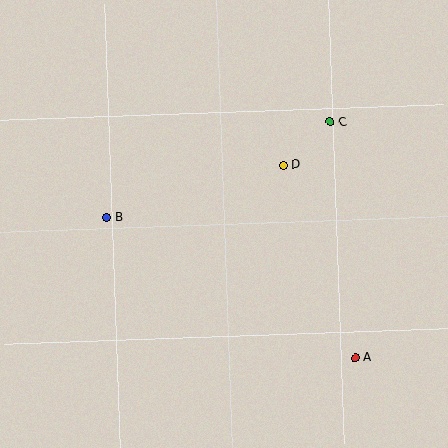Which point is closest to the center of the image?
Point D at (283, 165) is closest to the center.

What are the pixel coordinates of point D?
Point D is at (283, 165).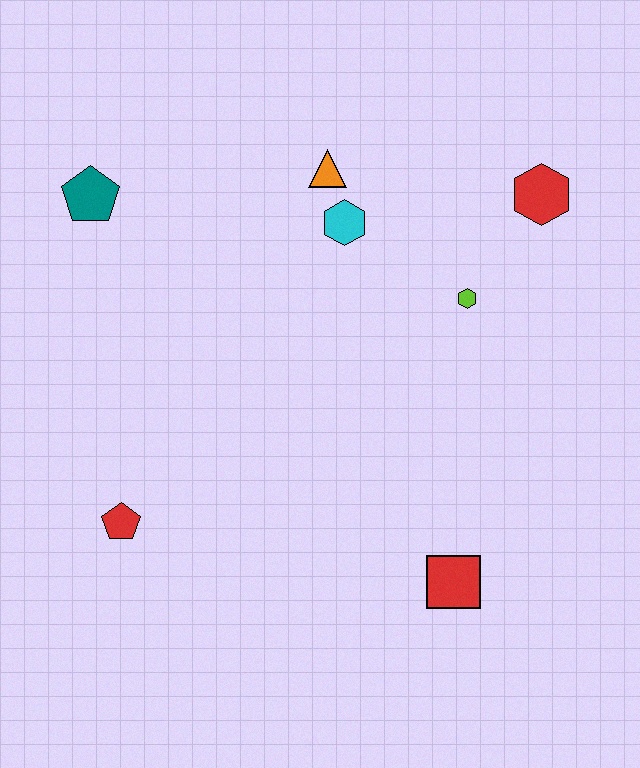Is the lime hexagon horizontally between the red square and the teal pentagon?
No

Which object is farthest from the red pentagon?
The red hexagon is farthest from the red pentagon.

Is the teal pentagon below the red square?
No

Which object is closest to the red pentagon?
The teal pentagon is closest to the red pentagon.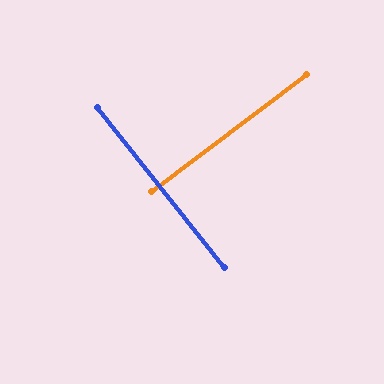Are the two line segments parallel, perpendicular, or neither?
Perpendicular — they meet at approximately 89°.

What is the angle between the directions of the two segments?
Approximately 89 degrees.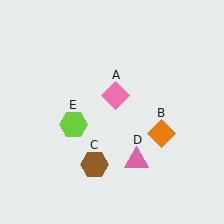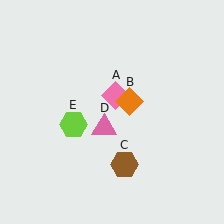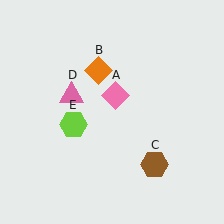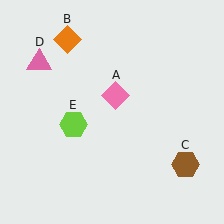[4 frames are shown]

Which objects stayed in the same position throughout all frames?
Pink diamond (object A) and lime hexagon (object E) remained stationary.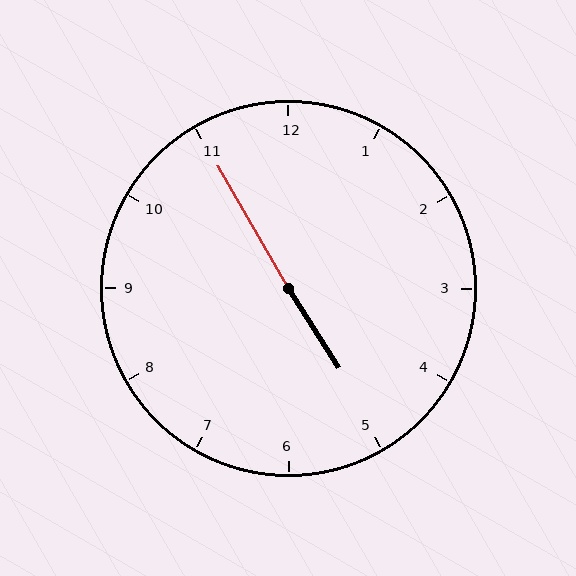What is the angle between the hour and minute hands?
Approximately 178 degrees.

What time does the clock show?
4:55.